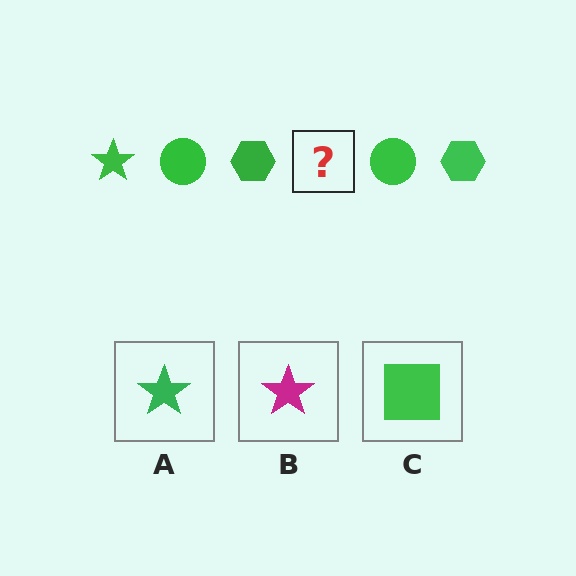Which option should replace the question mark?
Option A.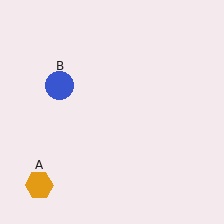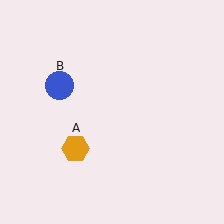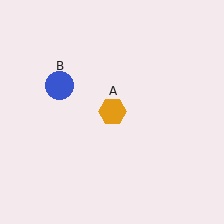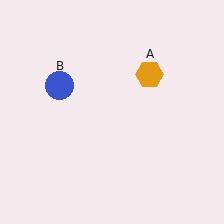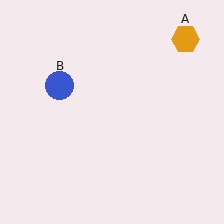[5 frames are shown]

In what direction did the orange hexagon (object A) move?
The orange hexagon (object A) moved up and to the right.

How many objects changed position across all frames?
1 object changed position: orange hexagon (object A).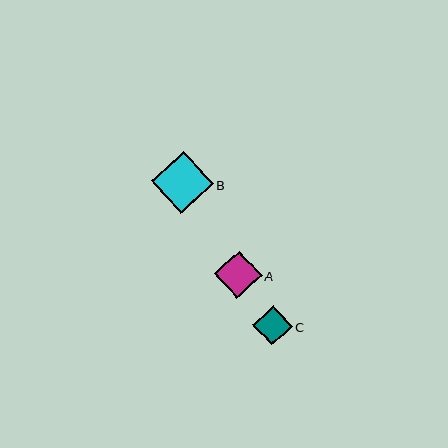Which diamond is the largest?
Diamond B is the largest with a size of approximately 62 pixels.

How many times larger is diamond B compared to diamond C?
Diamond B is approximately 1.6 times the size of diamond C.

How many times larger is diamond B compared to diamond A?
Diamond B is approximately 1.3 times the size of diamond A.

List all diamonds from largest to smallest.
From largest to smallest: B, A, C.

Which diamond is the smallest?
Diamond C is the smallest with a size of approximately 39 pixels.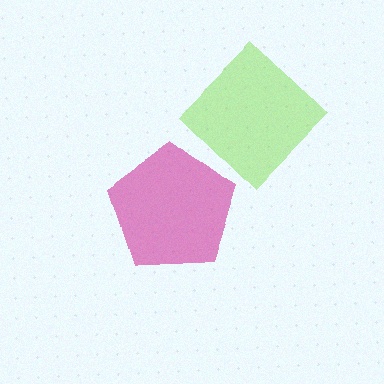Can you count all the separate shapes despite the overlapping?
Yes, there are 2 separate shapes.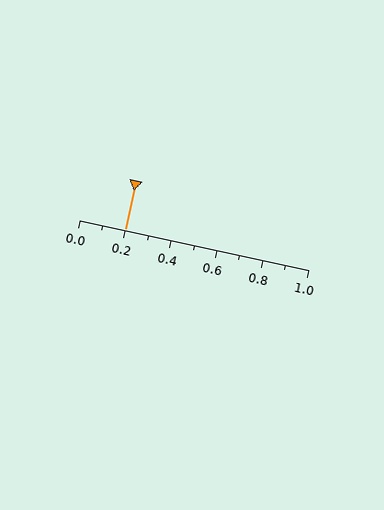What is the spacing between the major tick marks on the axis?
The major ticks are spaced 0.2 apart.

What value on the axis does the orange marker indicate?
The marker indicates approximately 0.2.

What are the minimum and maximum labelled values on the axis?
The axis runs from 0.0 to 1.0.